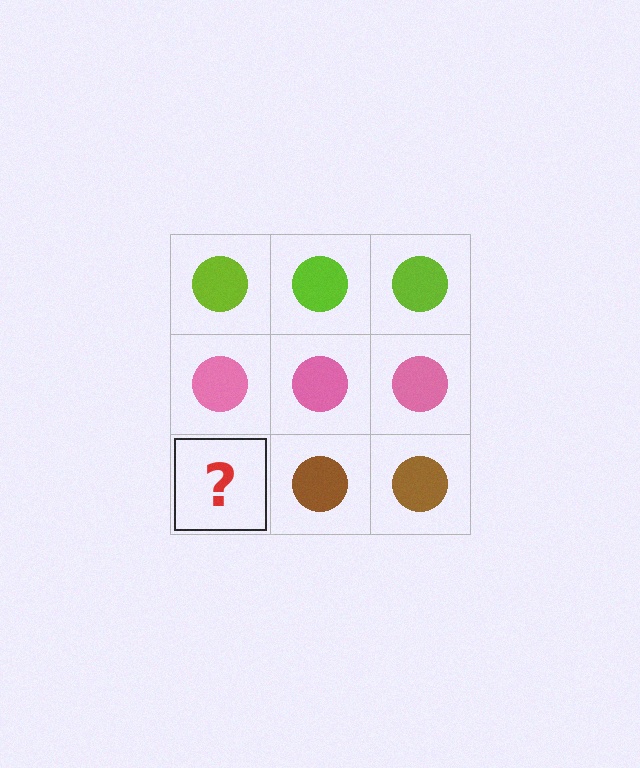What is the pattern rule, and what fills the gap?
The rule is that each row has a consistent color. The gap should be filled with a brown circle.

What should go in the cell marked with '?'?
The missing cell should contain a brown circle.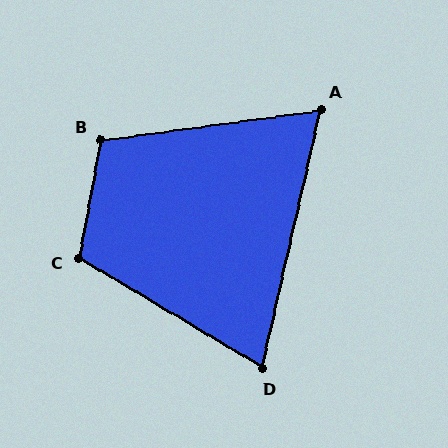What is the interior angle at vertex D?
Approximately 72 degrees (acute).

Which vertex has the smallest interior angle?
A, at approximately 69 degrees.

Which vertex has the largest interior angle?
C, at approximately 111 degrees.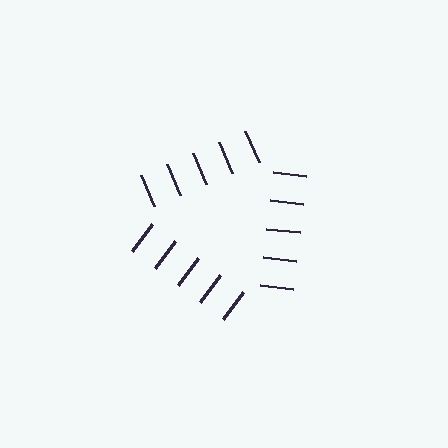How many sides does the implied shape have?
3 sides — the line-ends trace a triangle.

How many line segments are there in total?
15 — 5 along each of the 3 edges.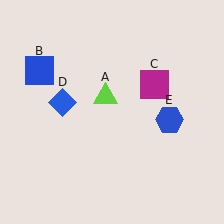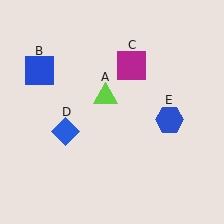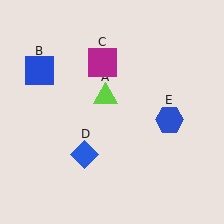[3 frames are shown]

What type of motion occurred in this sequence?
The magenta square (object C), blue diamond (object D) rotated counterclockwise around the center of the scene.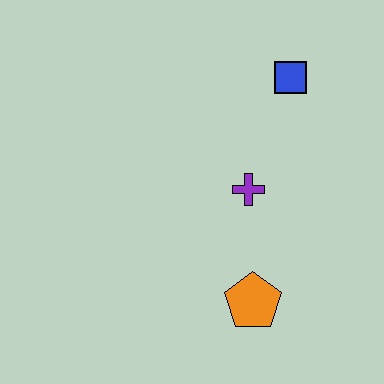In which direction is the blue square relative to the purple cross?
The blue square is above the purple cross.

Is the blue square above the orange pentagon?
Yes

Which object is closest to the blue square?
The purple cross is closest to the blue square.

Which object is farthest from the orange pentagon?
The blue square is farthest from the orange pentagon.